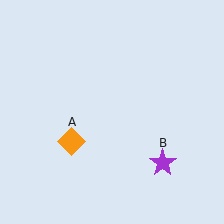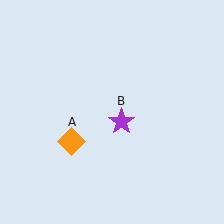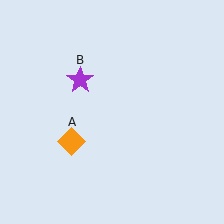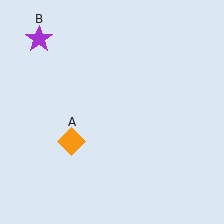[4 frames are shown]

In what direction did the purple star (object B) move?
The purple star (object B) moved up and to the left.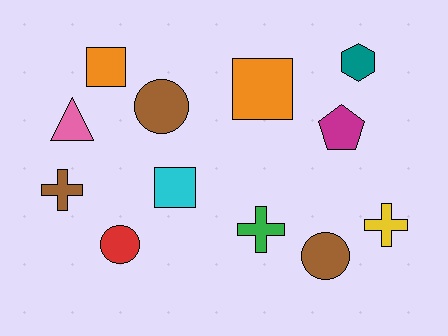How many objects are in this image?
There are 12 objects.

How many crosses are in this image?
There are 3 crosses.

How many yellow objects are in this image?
There is 1 yellow object.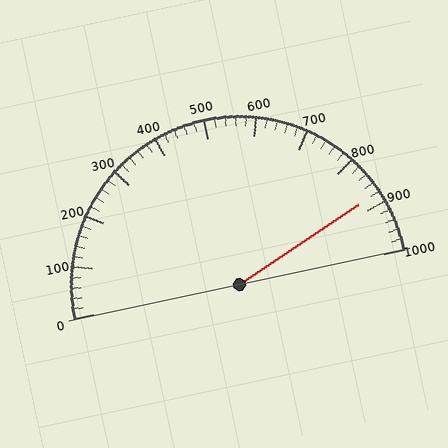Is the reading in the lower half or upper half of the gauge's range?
The reading is in the upper half of the range (0 to 1000).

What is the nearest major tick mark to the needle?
The nearest major tick mark is 900.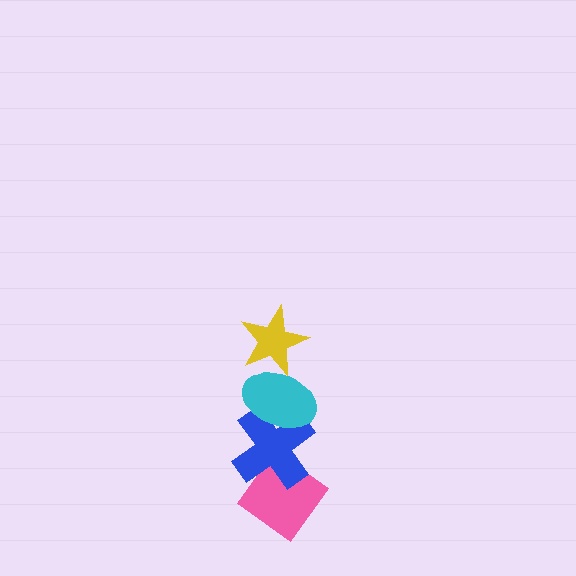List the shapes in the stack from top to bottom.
From top to bottom: the yellow star, the cyan ellipse, the blue cross, the pink diamond.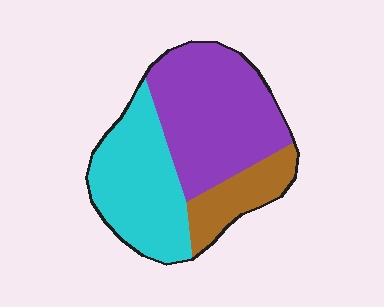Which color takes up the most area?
Purple, at roughly 45%.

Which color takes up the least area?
Brown, at roughly 15%.